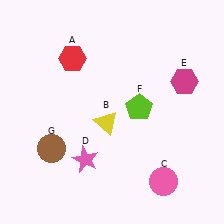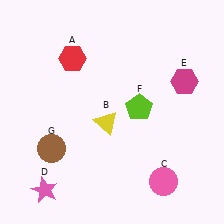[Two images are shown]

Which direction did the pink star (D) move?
The pink star (D) moved left.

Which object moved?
The pink star (D) moved left.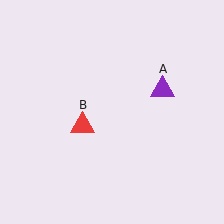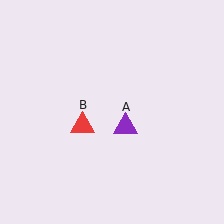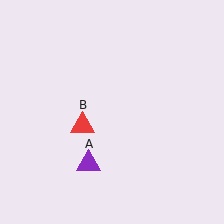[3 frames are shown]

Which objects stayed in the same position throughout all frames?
Red triangle (object B) remained stationary.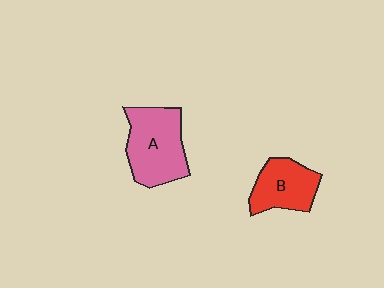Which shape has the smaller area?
Shape B (red).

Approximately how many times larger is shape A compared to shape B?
Approximately 1.4 times.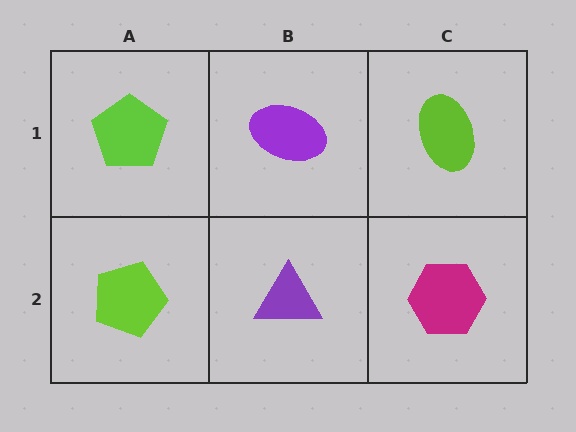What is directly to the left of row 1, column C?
A purple ellipse.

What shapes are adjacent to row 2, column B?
A purple ellipse (row 1, column B), a lime pentagon (row 2, column A), a magenta hexagon (row 2, column C).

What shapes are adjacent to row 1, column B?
A purple triangle (row 2, column B), a lime pentagon (row 1, column A), a lime ellipse (row 1, column C).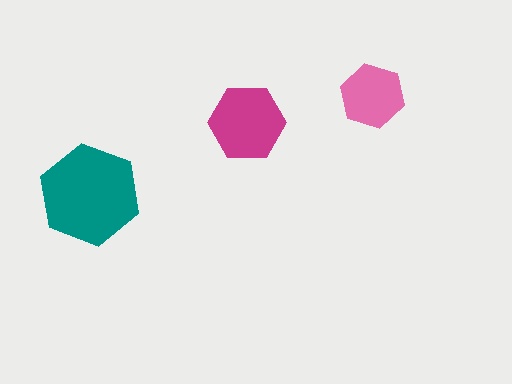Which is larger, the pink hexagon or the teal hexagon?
The teal one.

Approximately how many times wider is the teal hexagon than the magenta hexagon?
About 1.5 times wider.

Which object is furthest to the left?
The teal hexagon is leftmost.